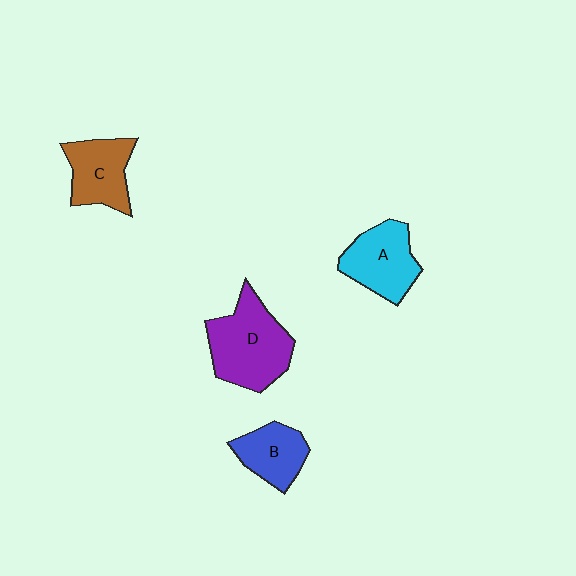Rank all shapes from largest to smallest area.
From largest to smallest: D (purple), A (cyan), C (brown), B (blue).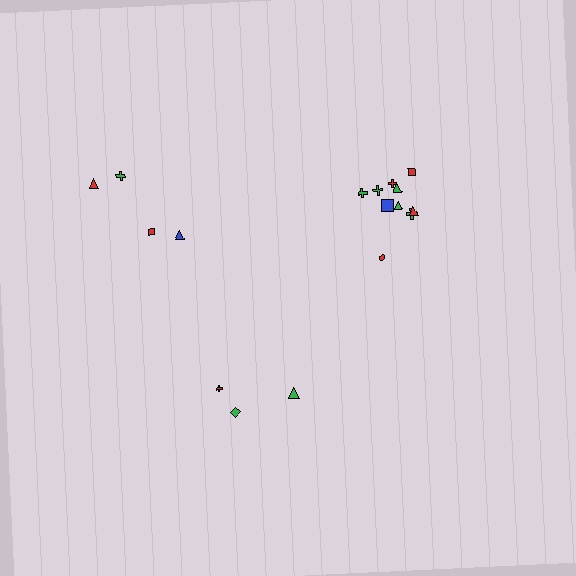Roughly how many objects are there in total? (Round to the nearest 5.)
Roughly 15 objects in total.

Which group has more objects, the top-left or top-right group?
The top-right group.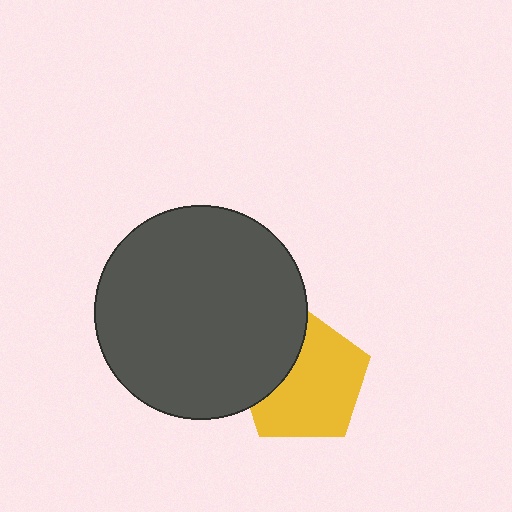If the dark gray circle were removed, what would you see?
You would see the complete yellow pentagon.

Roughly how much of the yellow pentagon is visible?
Most of it is visible (roughly 69%).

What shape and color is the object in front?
The object in front is a dark gray circle.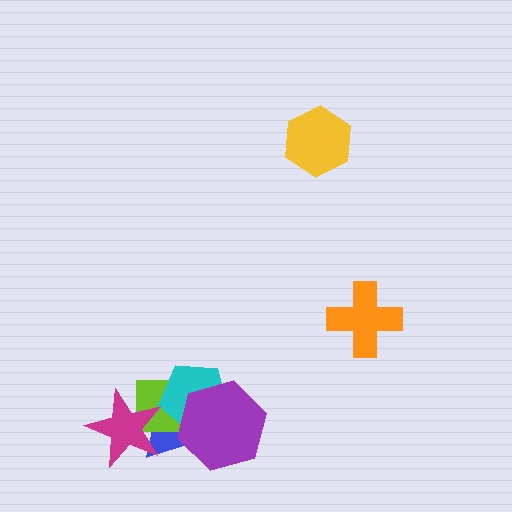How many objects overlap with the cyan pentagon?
3 objects overlap with the cyan pentagon.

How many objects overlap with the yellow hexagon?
0 objects overlap with the yellow hexagon.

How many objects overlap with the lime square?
4 objects overlap with the lime square.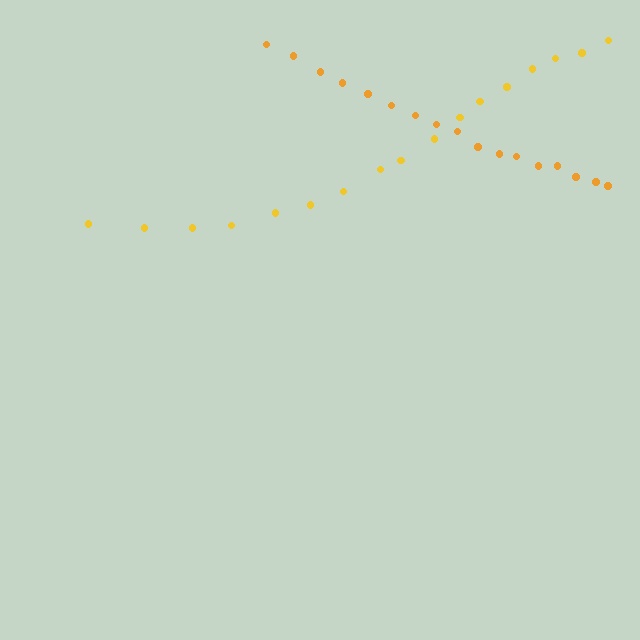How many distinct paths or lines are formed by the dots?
There are 2 distinct paths.